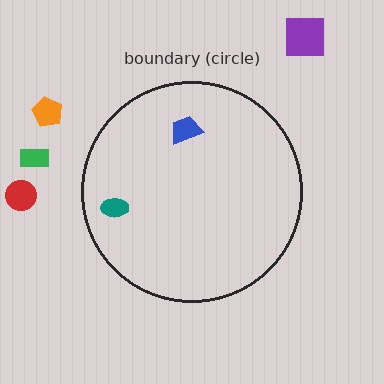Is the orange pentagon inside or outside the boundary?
Outside.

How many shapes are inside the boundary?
2 inside, 4 outside.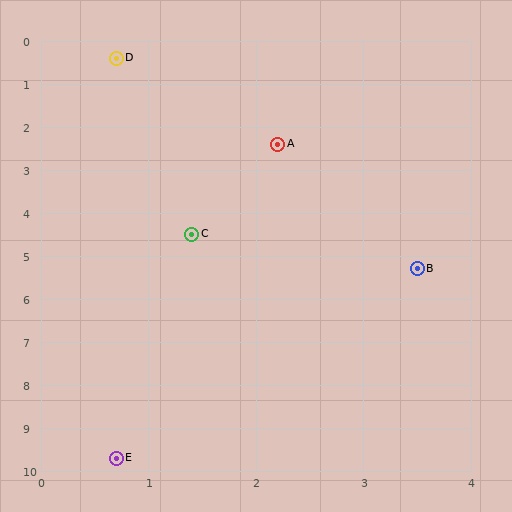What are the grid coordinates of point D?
Point D is at approximately (0.7, 0.4).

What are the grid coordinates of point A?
Point A is at approximately (2.2, 2.4).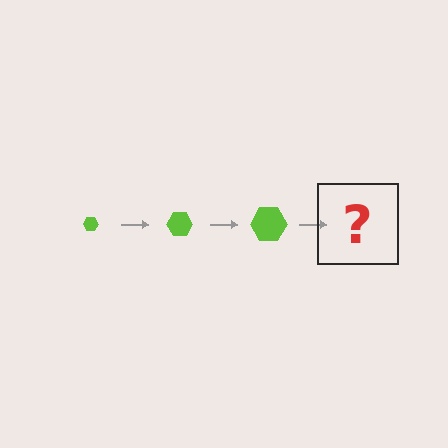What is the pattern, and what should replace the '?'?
The pattern is that the hexagon gets progressively larger each step. The '?' should be a lime hexagon, larger than the previous one.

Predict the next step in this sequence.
The next step is a lime hexagon, larger than the previous one.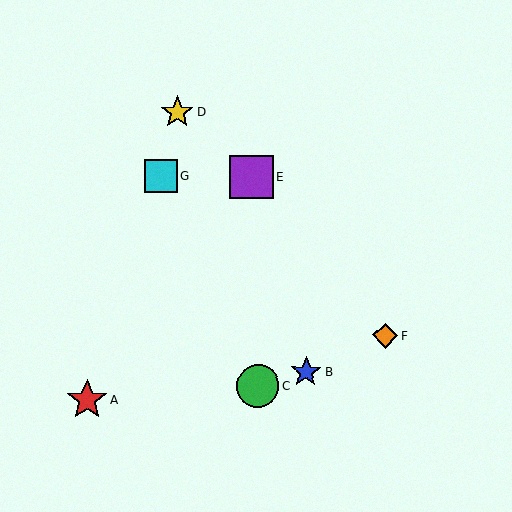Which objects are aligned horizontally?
Objects E, G are aligned horizontally.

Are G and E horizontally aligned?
Yes, both are at y≈176.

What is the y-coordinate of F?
Object F is at y≈336.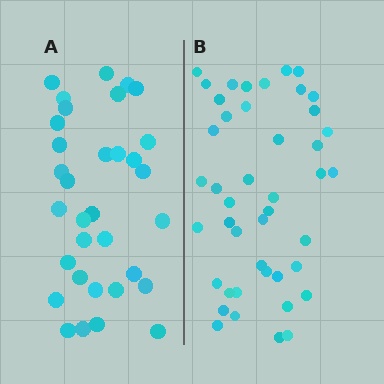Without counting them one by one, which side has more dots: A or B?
Region B (the right region) has more dots.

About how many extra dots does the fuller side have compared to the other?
Region B has roughly 12 or so more dots than region A.